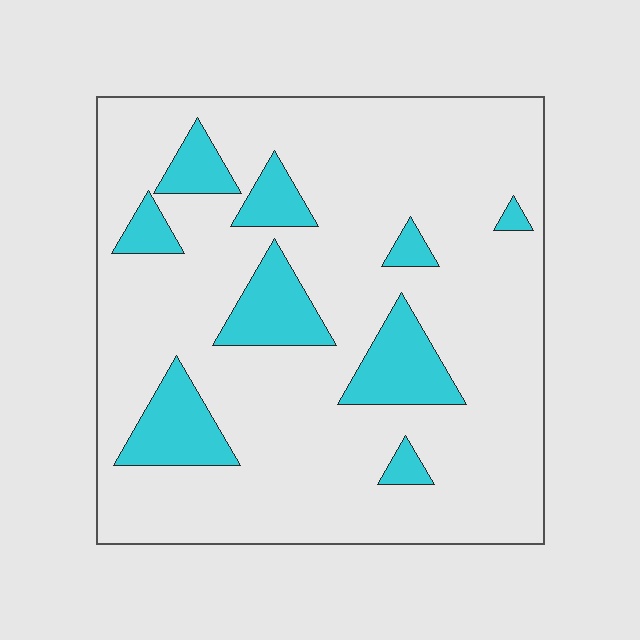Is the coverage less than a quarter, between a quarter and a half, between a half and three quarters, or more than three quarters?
Less than a quarter.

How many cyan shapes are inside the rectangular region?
9.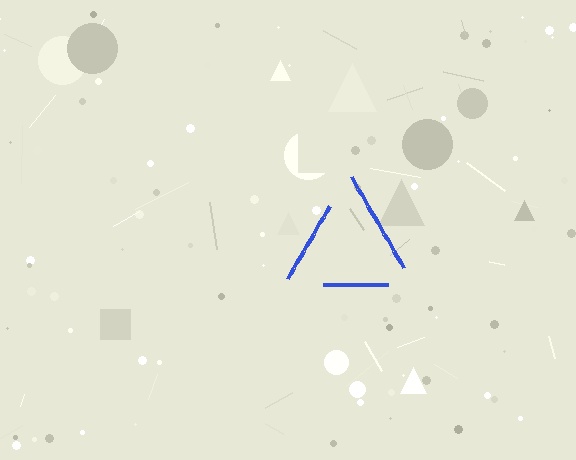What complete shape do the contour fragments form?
The contour fragments form a triangle.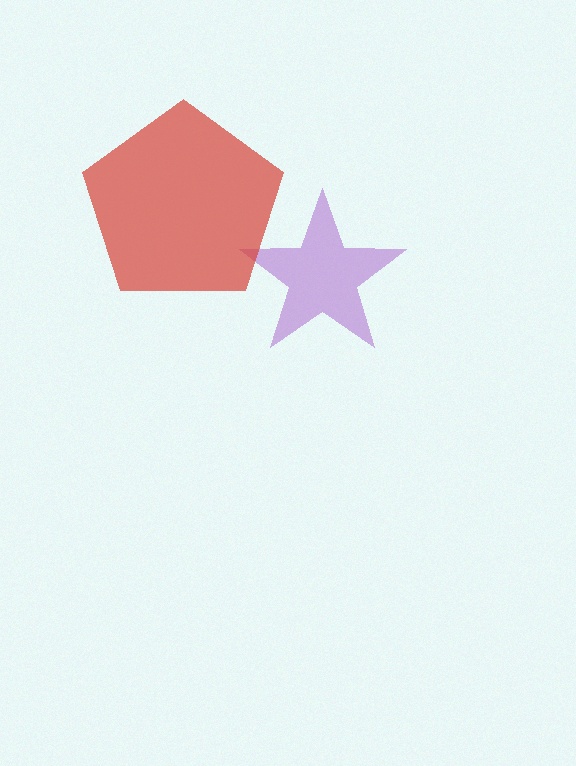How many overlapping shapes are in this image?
There are 2 overlapping shapes in the image.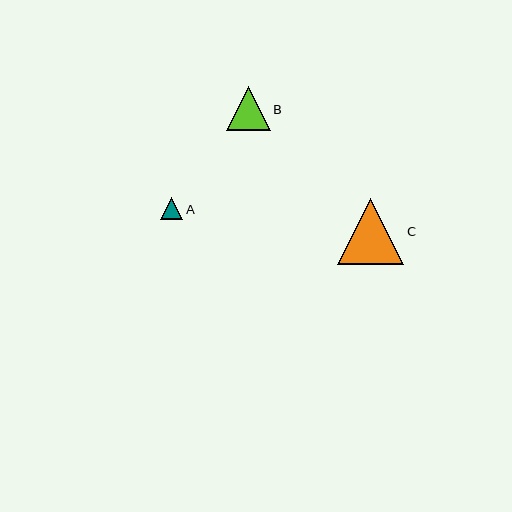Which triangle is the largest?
Triangle C is the largest with a size of approximately 66 pixels.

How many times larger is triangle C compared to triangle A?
Triangle C is approximately 3.0 times the size of triangle A.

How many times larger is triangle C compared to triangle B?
Triangle C is approximately 1.5 times the size of triangle B.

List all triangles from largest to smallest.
From largest to smallest: C, B, A.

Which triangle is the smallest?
Triangle A is the smallest with a size of approximately 22 pixels.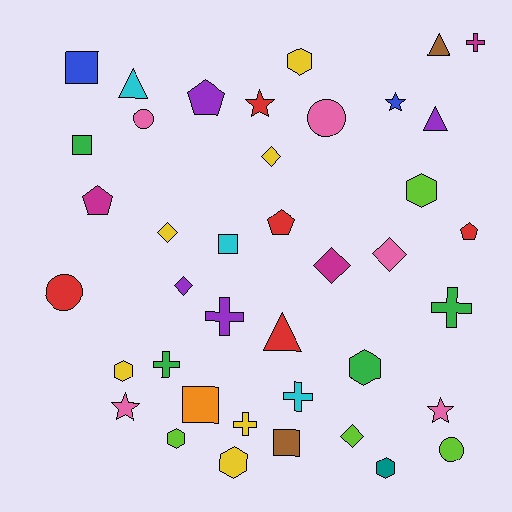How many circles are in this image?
There are 4 circles.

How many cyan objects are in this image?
There are 3 cyan objects.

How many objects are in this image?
There are 40 objects.